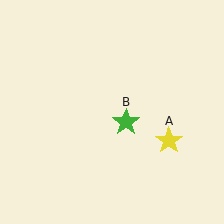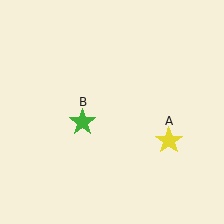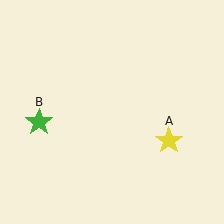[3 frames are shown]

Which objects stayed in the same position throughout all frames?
Yellow star (object A) remained stationary.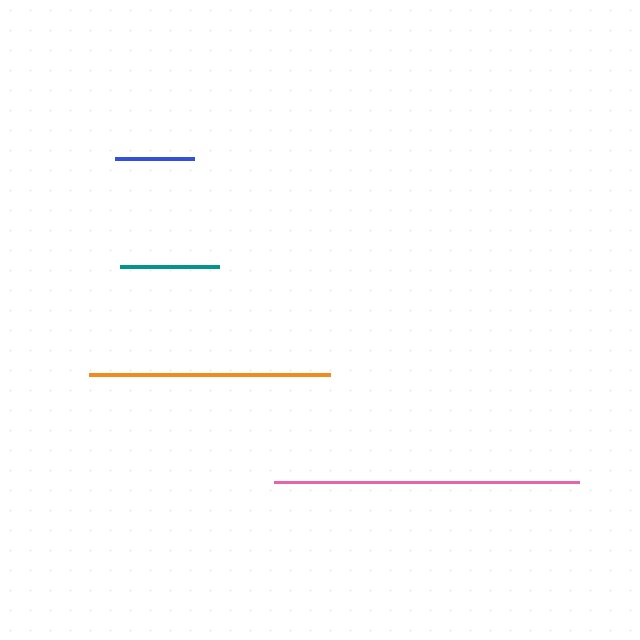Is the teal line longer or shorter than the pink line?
The pink line is longer than the teal line.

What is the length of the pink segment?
The pink segment is approximately 304 pixels long.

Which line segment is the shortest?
The blue line is the shortest at approximately 79 pixels.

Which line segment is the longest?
The pink line is the longest at approximately 304 pixels.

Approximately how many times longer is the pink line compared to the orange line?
The pink line is approximately 1.3 times the length of the orange line.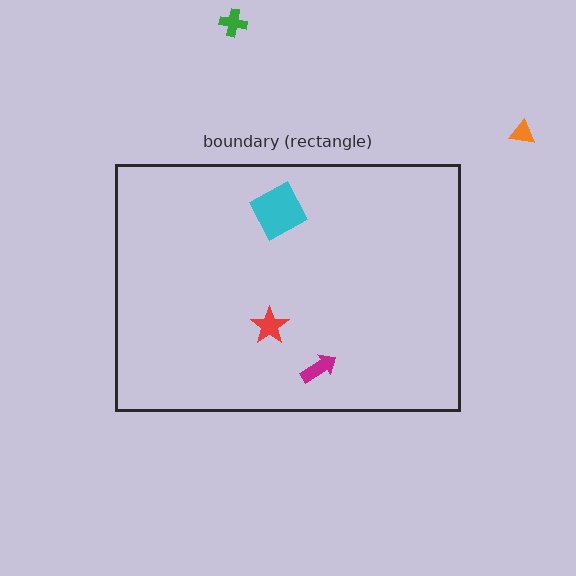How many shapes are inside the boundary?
3 inside, 2 outside.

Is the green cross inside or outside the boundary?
Outside.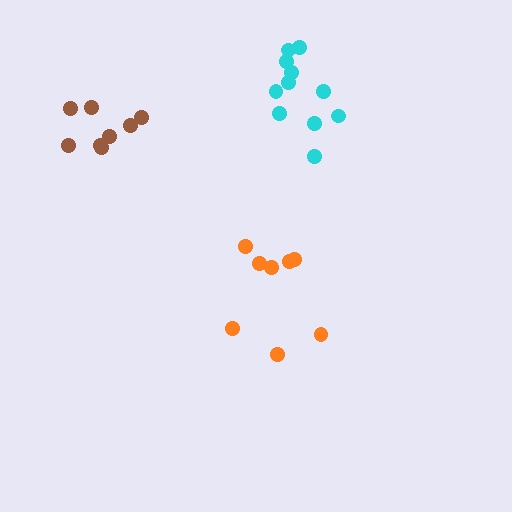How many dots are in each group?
Group 1: 8 dots, Group 2: 11 dots, Group 3: 8 dots (27 total).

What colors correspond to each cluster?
The clusters are colored: orange, cyan, brown.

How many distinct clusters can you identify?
There are 3 distinct clusters.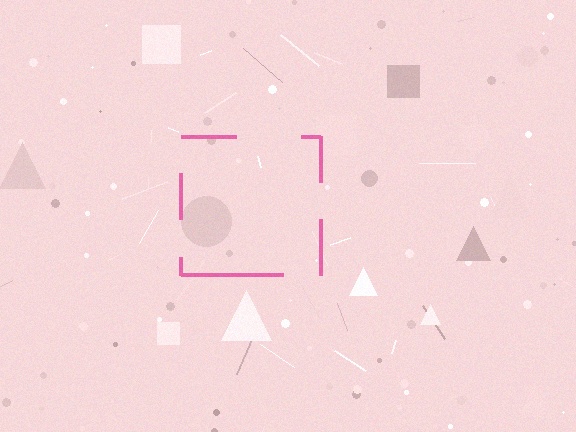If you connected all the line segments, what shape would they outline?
They would outline a square.